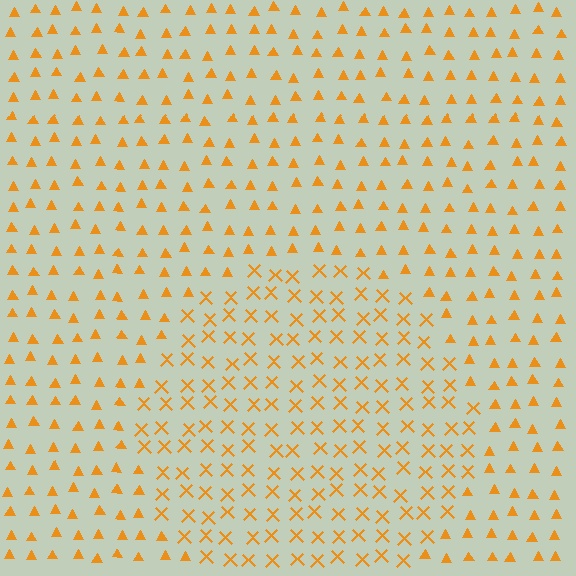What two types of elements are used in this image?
The image uses X marks inside the circle region and triangles outside it.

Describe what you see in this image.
The image is filled with small orange elements arranged in a uniform grid. A circle-shaped region contains X marks, while the surrounding area contains triangles. The boundary is defined purely by the change in element shape.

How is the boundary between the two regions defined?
The boundary is defined by a change in element shape: X marks inside vs. triangles outside. All elements share the same color and spacing.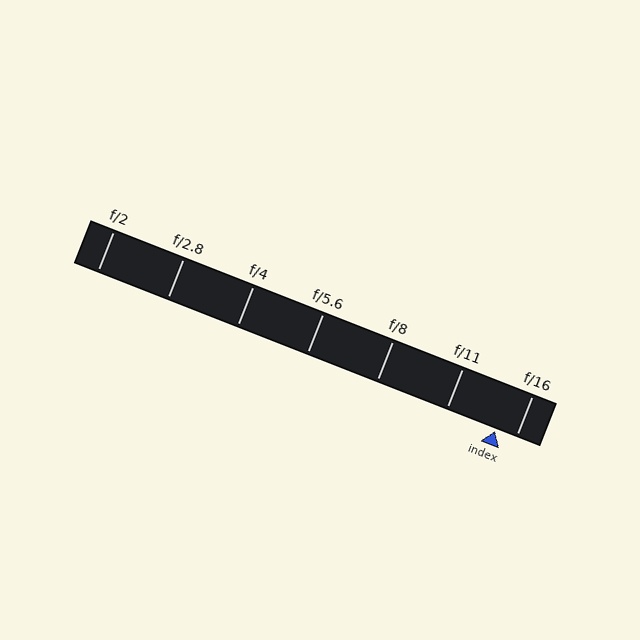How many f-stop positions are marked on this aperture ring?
There are 7 f-stop positions marked.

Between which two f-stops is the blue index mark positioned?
The index mark is between f/11 and f/16.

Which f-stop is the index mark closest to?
The index mark is closest to f/16.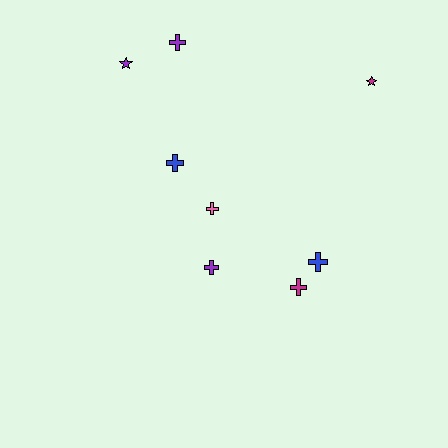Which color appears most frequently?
Purple, with 3 objects.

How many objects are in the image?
There are 8 objects.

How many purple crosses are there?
There are 2 purple crosses.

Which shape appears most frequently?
Cross, with 6 objects.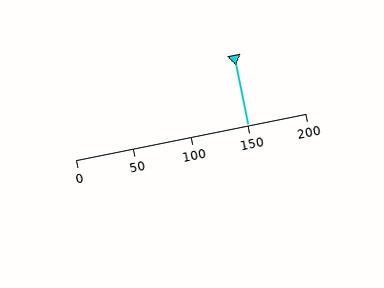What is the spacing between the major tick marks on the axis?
The major ticks are spaced 50 apart.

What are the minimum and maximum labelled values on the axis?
The axis runs from 0 to 200.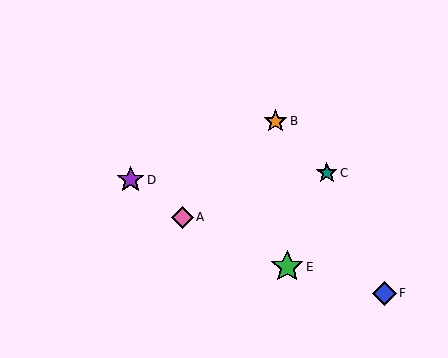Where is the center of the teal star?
The center of the teal star is at (327, 173).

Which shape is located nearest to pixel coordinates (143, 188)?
The purple star (labeled D) at (131, 180) is nearest to that location.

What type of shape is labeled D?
Shape D is a purple star.